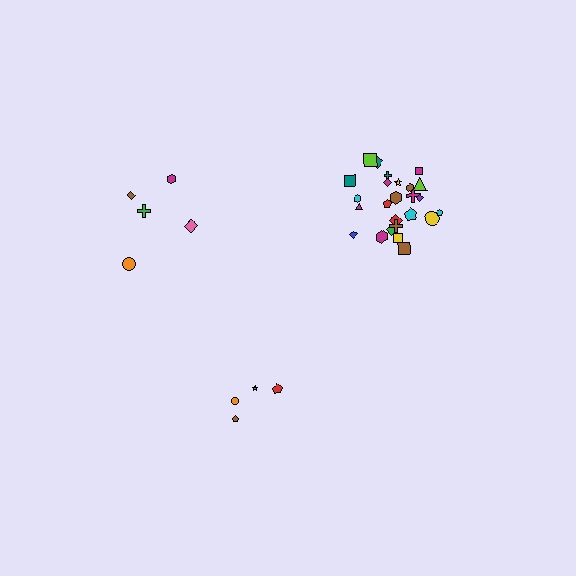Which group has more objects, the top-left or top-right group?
The top-right group.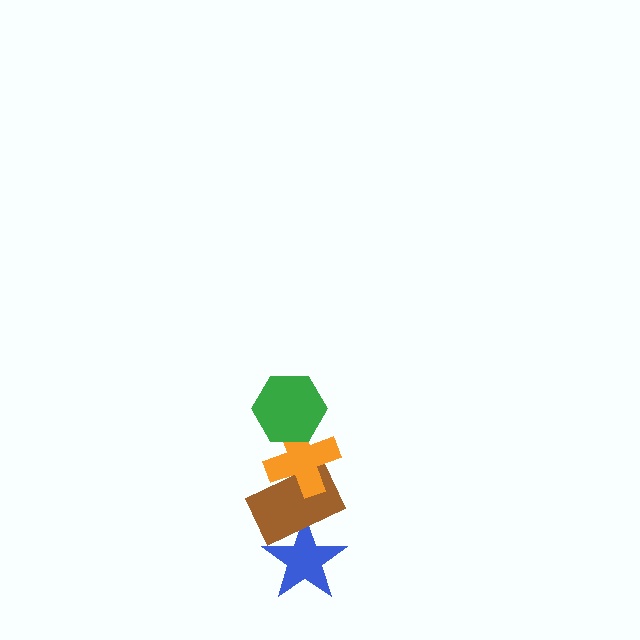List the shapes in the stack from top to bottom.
From top to bottom: the green hexagon, the orange cross, the brown rectangle, the blue star.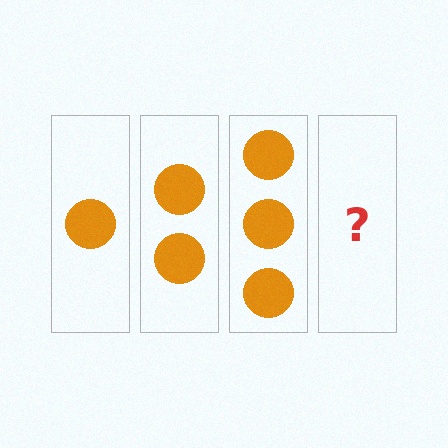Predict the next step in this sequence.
The next step is 4 circles.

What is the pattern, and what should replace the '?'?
The pattern is that each step adds one more circle. The '?' should be 4 circles.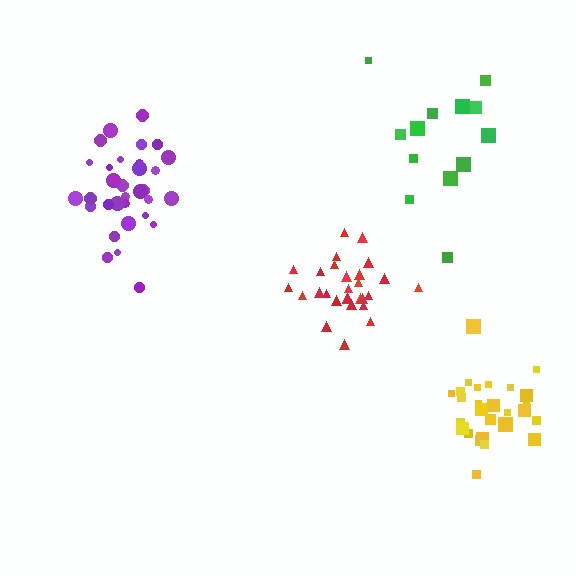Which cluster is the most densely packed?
Red.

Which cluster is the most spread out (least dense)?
Green.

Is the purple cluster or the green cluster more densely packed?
Purple.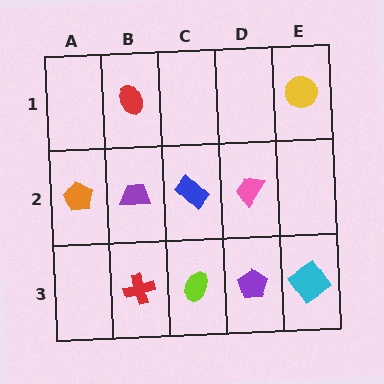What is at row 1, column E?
A yellow circle.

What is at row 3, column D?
A purple pentagon.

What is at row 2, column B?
A purple trapezoid.